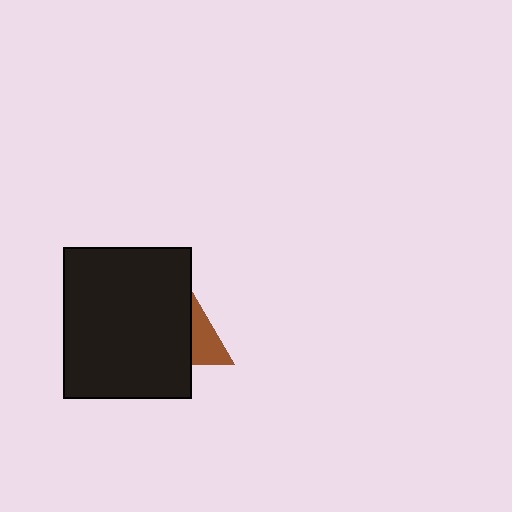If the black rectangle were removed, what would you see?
You would see the complete brown triangle.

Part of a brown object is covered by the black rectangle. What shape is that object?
It is a triangle.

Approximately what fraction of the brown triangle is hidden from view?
Roughly 54% of the brown triangle is hidden behind the black rectangle.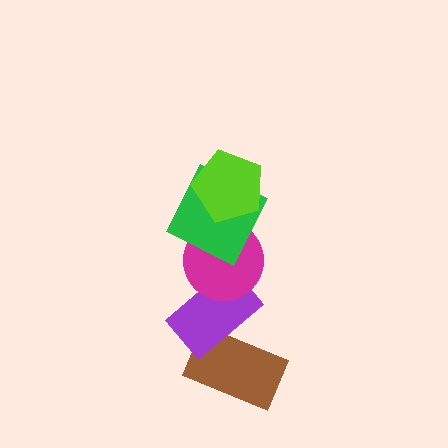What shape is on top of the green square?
The lime pentagon is on top of the green square.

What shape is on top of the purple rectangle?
The magenta circle is on top of the purple rectangle.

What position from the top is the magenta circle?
The magenta circle is 3rd from the top.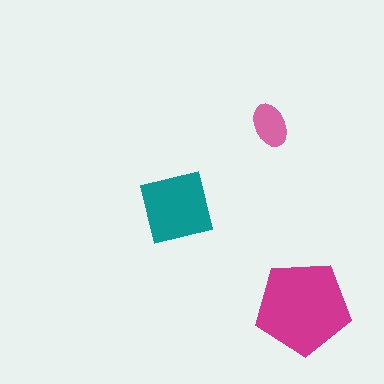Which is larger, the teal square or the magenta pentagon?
The magenta pentagon.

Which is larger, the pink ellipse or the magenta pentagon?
The magenta pentagon.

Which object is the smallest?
The pink ellipse.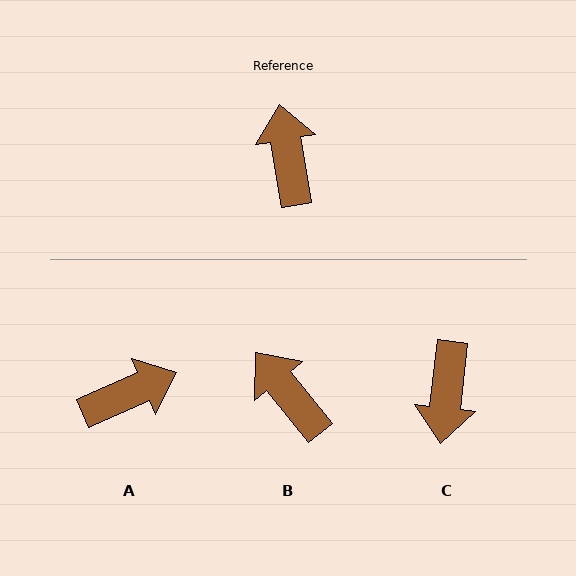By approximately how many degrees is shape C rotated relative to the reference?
Approximately 164 degrees counter-clockwise.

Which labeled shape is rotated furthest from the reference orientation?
C, about 164 degrees away.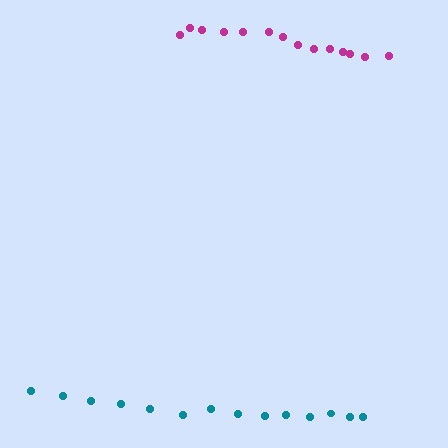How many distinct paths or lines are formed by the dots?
There are 2 distinct paths.